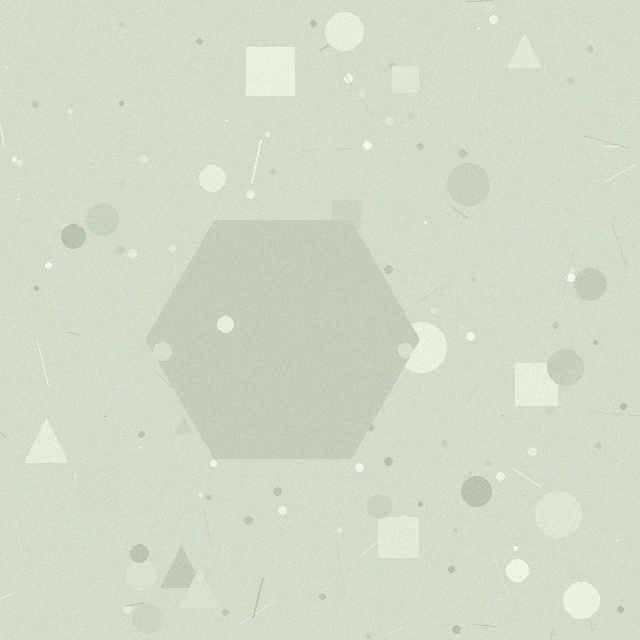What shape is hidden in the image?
A hexagon is hidden in the image.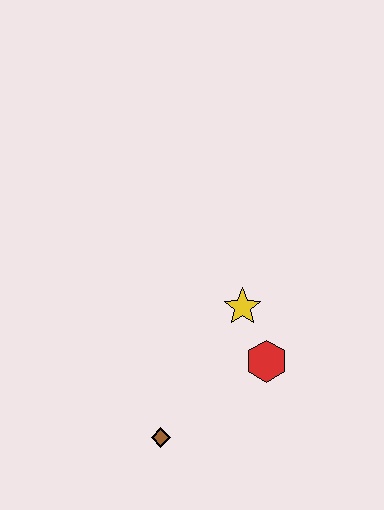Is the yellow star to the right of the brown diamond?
Yes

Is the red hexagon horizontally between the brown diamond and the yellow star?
No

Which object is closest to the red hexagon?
The yellow star is closest to the red hexagon.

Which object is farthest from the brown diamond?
The yellow star is farthest from the brown diamond.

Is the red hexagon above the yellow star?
No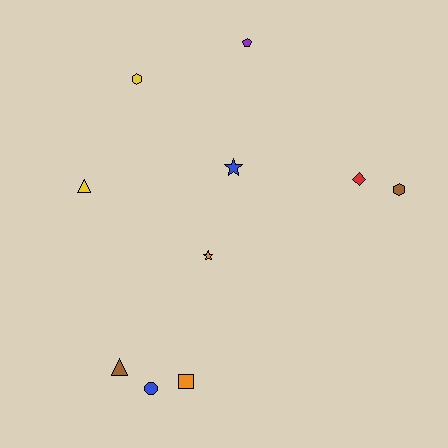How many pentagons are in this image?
There is 1 pentagon.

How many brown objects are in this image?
There are 2 brown objects.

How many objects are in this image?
There are 10 objects.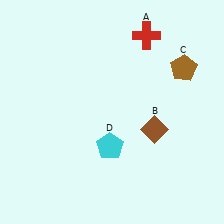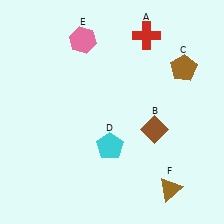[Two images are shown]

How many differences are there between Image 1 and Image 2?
There are 2 differences between the two images.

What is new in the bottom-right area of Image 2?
A brown triangle (F) was added in the bottom-right area of Image 2.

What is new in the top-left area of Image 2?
A pink hexagon (E) was added in the top-left area of Image 2.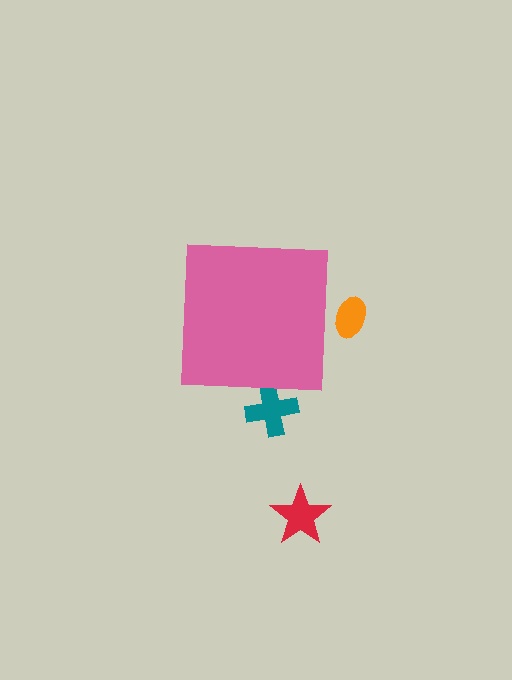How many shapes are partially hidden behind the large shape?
2 shapes are partially hidden.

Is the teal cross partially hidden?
Yes, the teal cross is partially hidden behind the pink square.